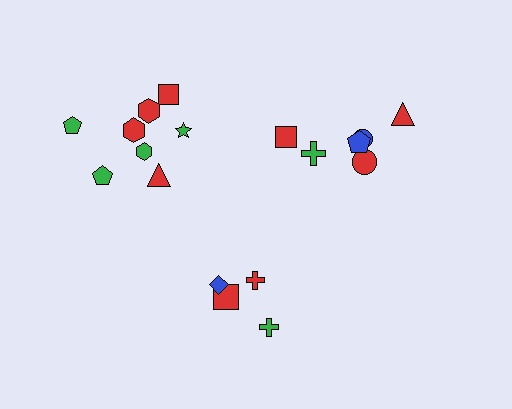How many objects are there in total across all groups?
There are 19 objects.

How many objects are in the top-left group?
There are 8 objects.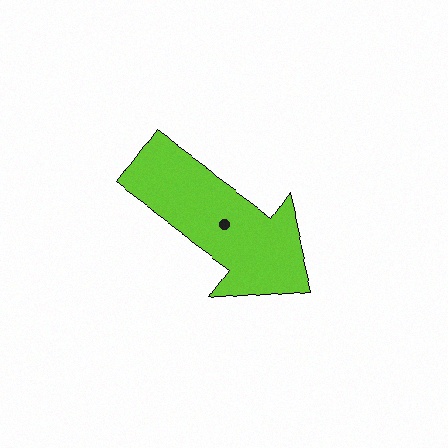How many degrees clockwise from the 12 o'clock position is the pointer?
Approximately 126 degrees.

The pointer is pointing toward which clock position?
Roughly 4 o'clock.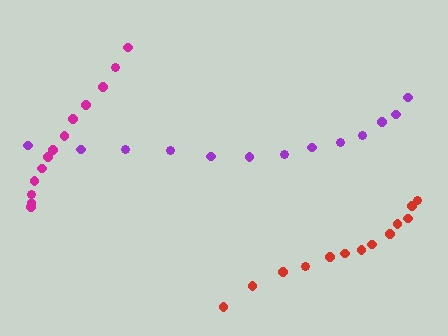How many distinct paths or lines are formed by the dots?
There are 3 distinct paths.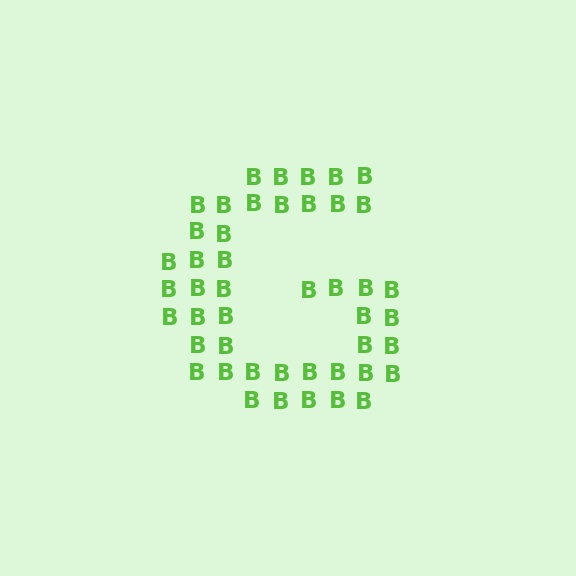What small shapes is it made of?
It is made of small letter B's.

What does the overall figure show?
The overall figure shows the letter G.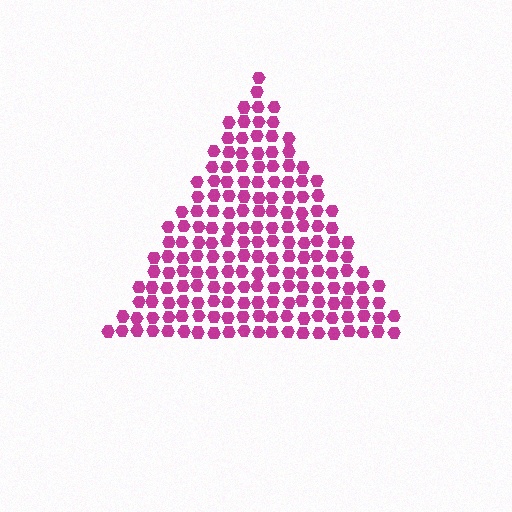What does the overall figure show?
The overall figure shows a triangle.